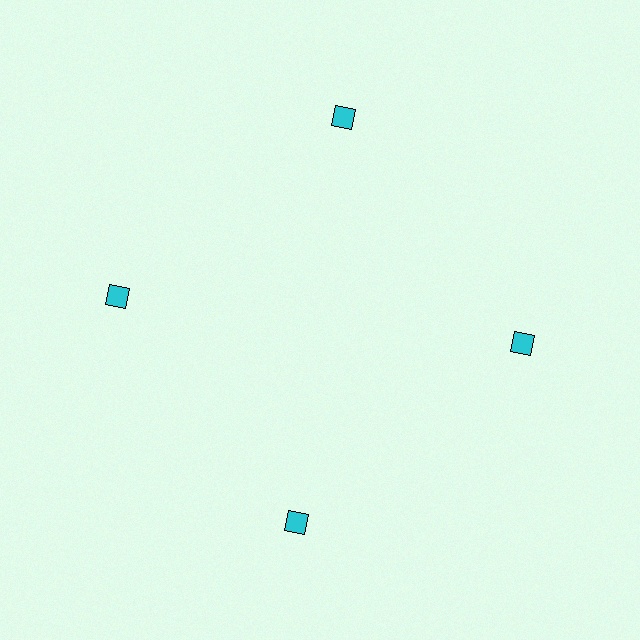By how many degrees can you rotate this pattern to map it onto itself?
The pattern maps onto itself every 90 degrees of rotation.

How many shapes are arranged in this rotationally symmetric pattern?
There are 4 shapes, arranged in 4 groups of 1.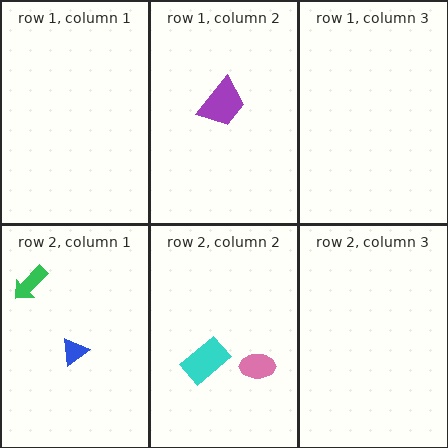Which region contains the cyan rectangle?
The row 2, column 2 region.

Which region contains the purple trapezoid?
The row 1, column 2 region.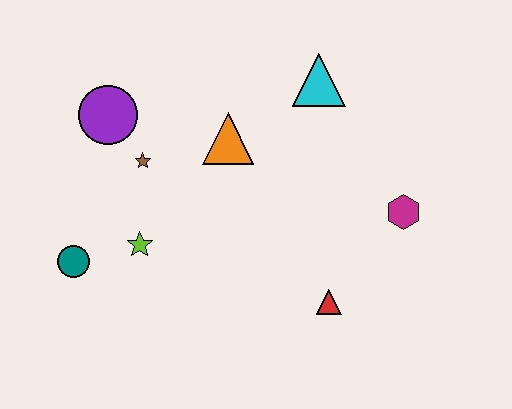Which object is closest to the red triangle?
The magenta hexagon is closest to the red triangle.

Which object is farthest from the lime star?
The magenta hexagon is farthest from the lime star.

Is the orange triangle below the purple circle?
Yes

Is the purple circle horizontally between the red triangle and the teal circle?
Yes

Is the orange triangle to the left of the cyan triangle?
Yes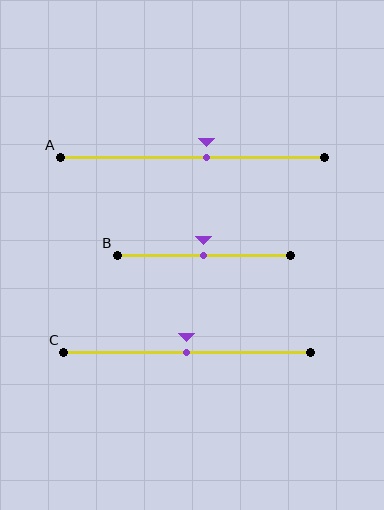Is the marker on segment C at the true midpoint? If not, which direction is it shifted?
Yes, the marker on segment C is at the true midpoint.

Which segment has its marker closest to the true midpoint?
Segment B has its marker closest to the true midpoint.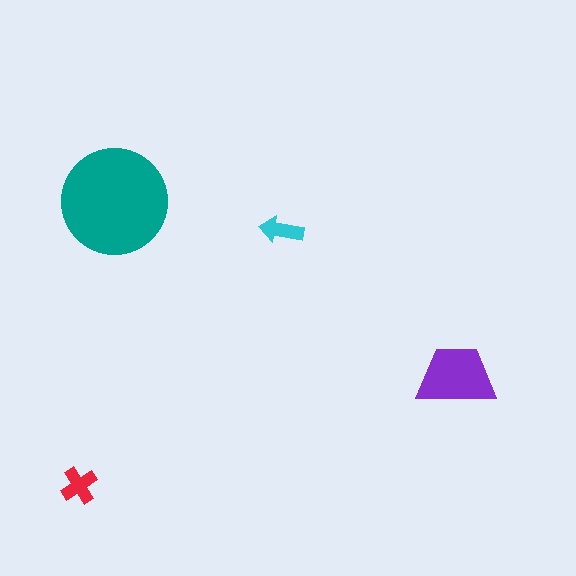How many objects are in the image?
There are 4 objects in the image.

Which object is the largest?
The teal circle.